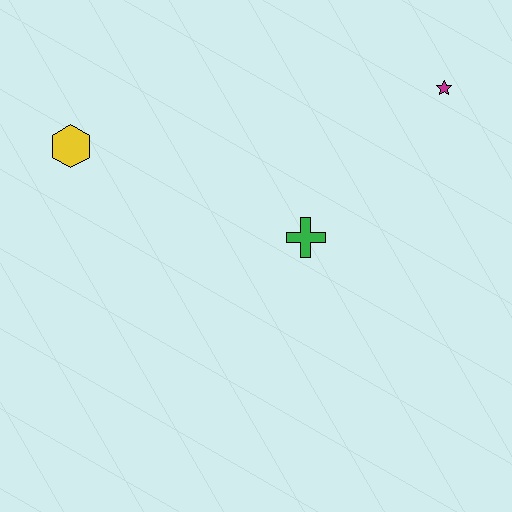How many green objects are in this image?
There is 1 green object.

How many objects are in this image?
There are 3 objects.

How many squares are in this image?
There are no squares.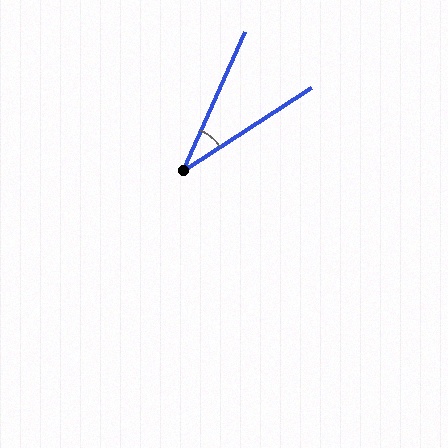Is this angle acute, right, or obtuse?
It is acute.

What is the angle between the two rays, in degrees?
Approximately 33 degrees.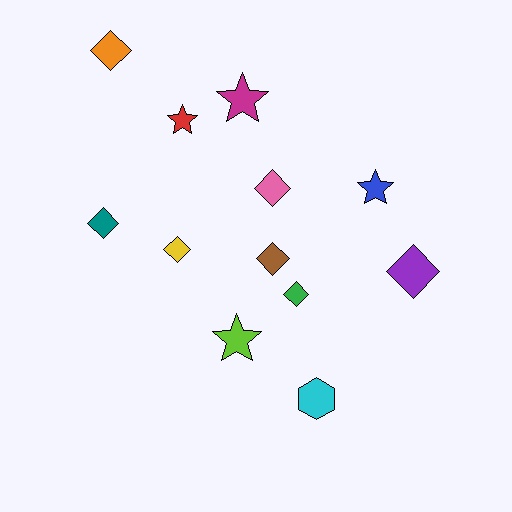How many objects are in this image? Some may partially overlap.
There are 12 objects.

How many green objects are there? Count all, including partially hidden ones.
There is 1 green object.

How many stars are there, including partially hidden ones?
There are 4 stars.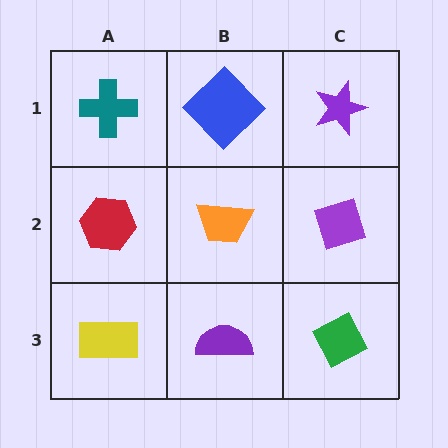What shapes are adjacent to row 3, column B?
An orange trapezoid (row 2, column B), a yellow rectangle (row 3, column A), a green diamond (row 3, column C).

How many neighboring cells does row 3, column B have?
3.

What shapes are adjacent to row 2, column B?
A blue diamond (row 1, column B), a purple semicircle (row 3, column B), a red hexagon (row 2, column A), a purple diamond (row 2, column C).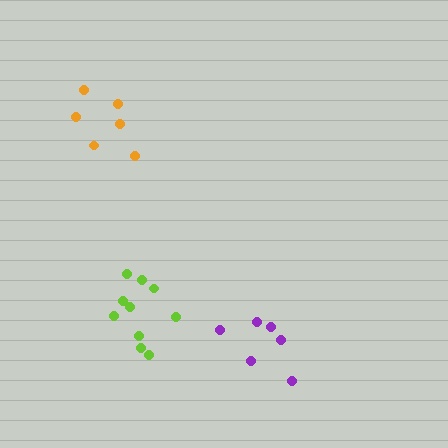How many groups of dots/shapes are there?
There are 3 groups.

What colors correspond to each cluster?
The clusters are colored: orange, lime, purple.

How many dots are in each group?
Group 1: 6 dots, Group 2: 10 dots, Group 3: 6 dots (22 total).